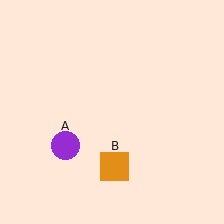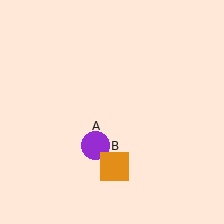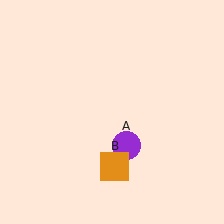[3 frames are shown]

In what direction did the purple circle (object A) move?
The purple circle (object A) moved right.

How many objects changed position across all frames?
1 object changed position: purple circle (object A).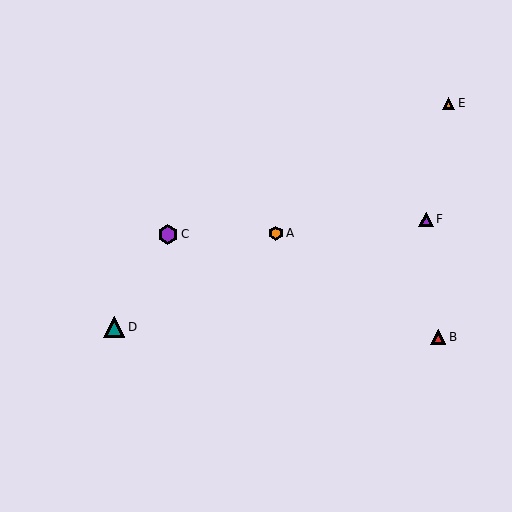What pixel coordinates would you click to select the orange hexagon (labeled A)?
Click at (276, 233) to select the orange hexagon A.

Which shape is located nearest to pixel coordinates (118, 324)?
The teal triangle (labeled D) at (114, 327) is nearest to that location.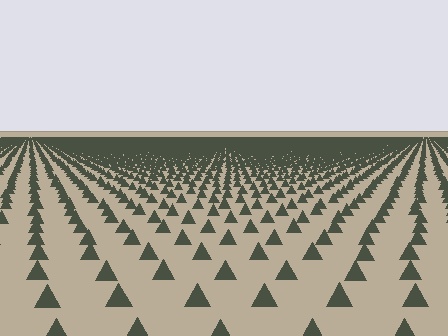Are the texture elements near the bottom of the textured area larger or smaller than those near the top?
Larger. Near the bottom, elements are closer to the viewer and appear at a bigger on-screen size.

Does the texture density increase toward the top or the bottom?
Density increases toward the top.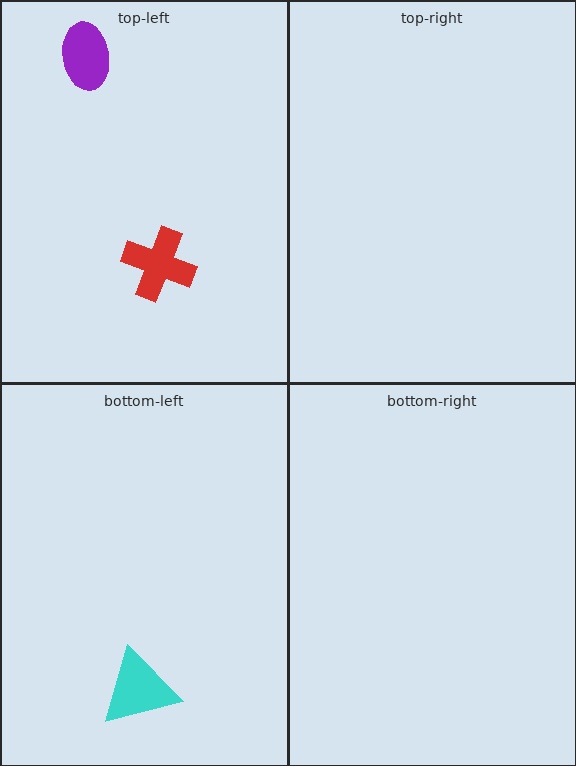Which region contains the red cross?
The top-left region.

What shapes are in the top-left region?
The red cross, the purple ellipse.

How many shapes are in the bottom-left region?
1.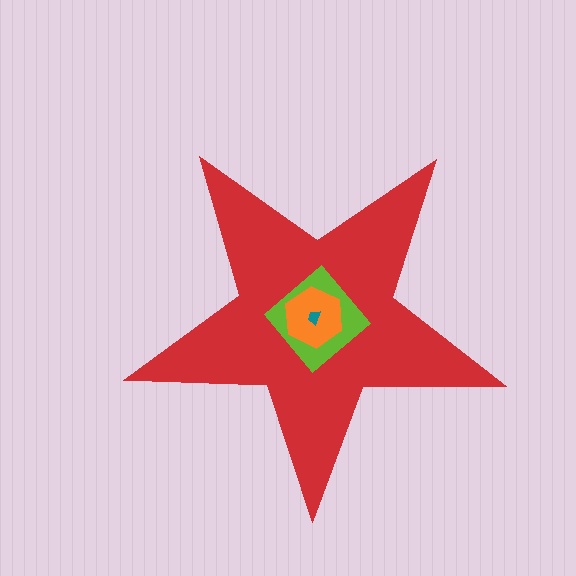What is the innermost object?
The teal trapezoid.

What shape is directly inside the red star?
The lime diamond.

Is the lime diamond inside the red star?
Yes.